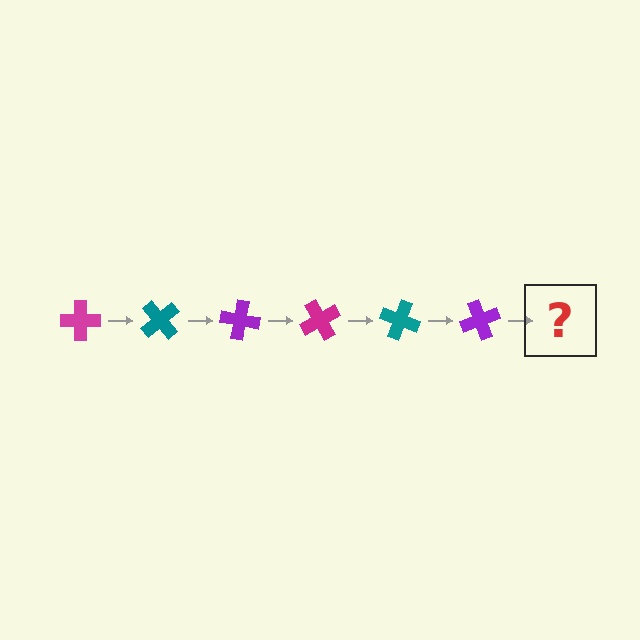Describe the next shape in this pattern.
It should be a magenta cross, rotated 300 degrees from the start.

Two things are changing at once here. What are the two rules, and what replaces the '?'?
The two rules are that it rotates 50 degrees each step and the color cycles through magenta, teal, and purple. The '?' should be a magenta cross, rotated 300 degrees from the start.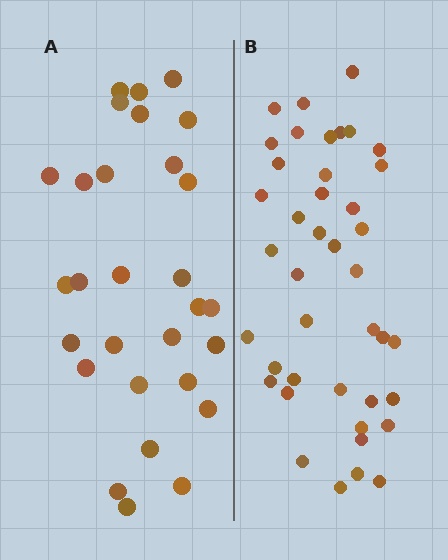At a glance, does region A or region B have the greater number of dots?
Region B (the right region) has more dots.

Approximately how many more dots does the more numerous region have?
Region B has roughly 12 or so more dots than region A.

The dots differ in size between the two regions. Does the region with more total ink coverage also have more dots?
No. Region A has more total ink coverage because its dots are larger, but region B actually contains more individual dots. Total area can be misleading — the number of items is what matters here.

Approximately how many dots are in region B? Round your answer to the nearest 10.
About 40 dots. (The exact count is 41, which rounds to 40.)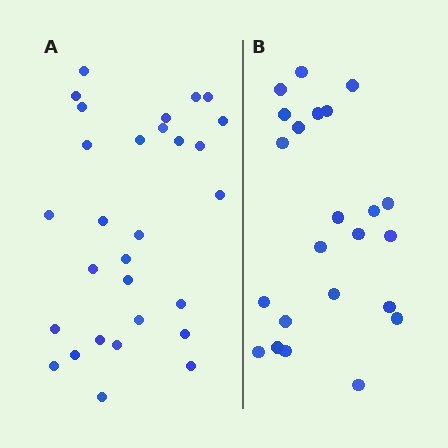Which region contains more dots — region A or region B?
Region A (the left region) has more dots.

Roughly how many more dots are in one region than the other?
Region A has about 6 more dots than region B.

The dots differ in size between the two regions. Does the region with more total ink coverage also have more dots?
No. Region B has more total ink coverage because its dots are larger, but region A actually contains more individual dots. Total area can be misleading — the number of items is what matters here.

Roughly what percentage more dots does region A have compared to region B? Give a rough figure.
About 25% more.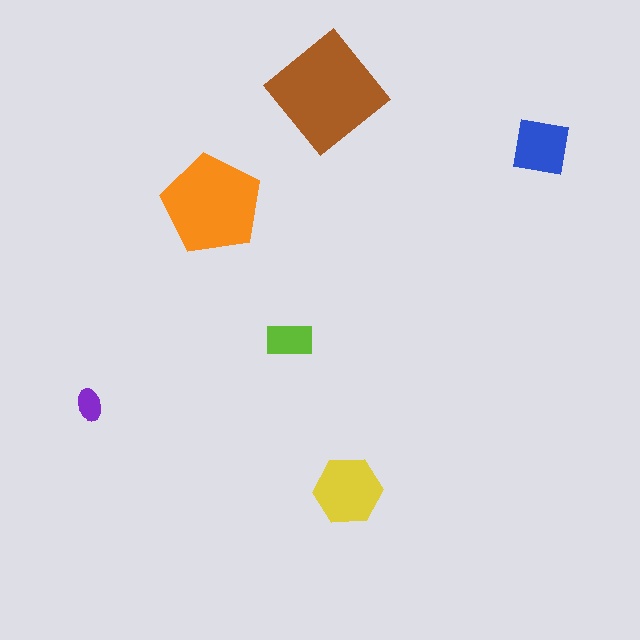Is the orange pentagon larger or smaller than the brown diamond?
Smaller.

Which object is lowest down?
The yellow hexagon is bottommost.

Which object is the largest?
The brown diamond.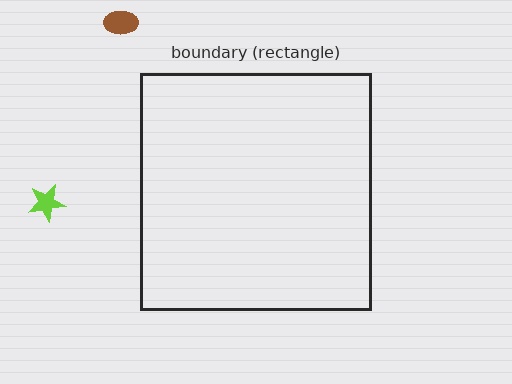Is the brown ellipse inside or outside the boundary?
Outside.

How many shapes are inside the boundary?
0 inside, 2 outside.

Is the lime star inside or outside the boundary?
Outside.